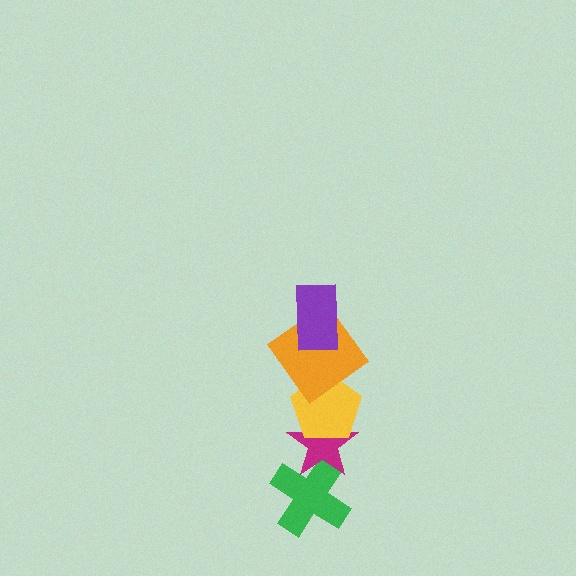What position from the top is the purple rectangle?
The purple rectangle is 1st from the top.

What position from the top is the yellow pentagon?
The yellow pentagon is 3rd from the top.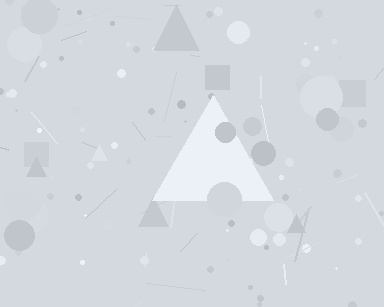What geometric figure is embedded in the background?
A triangle is embedded in the background.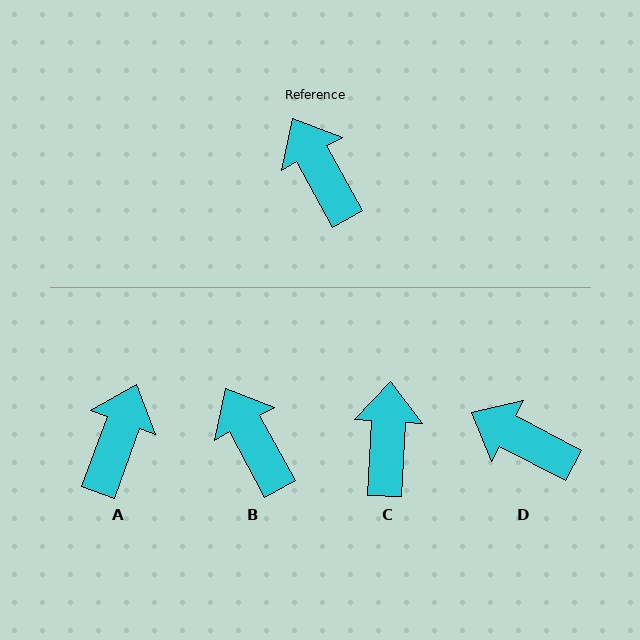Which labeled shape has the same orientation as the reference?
B.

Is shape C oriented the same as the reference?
No, it is off by about 32 degrees.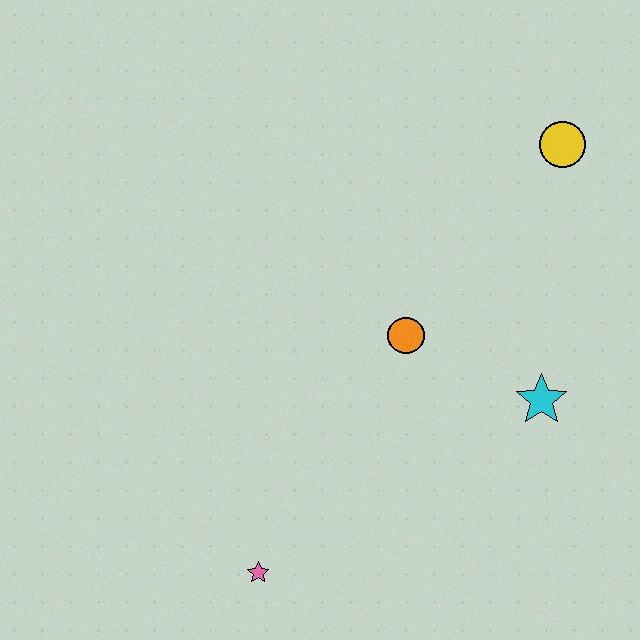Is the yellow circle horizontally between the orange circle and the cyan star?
No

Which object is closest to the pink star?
The orange circle is closest to the pink star.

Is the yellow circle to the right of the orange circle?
Yes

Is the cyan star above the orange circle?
No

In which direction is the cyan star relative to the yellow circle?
The cyan star is below the yellow circle.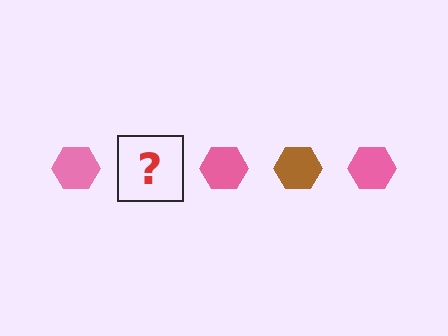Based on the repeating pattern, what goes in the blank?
The blank should be a brown hexagon.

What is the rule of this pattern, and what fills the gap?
The rule is that the pattern cycles through pink, brown hexagons. The gap should be filled with a brown hexagon.